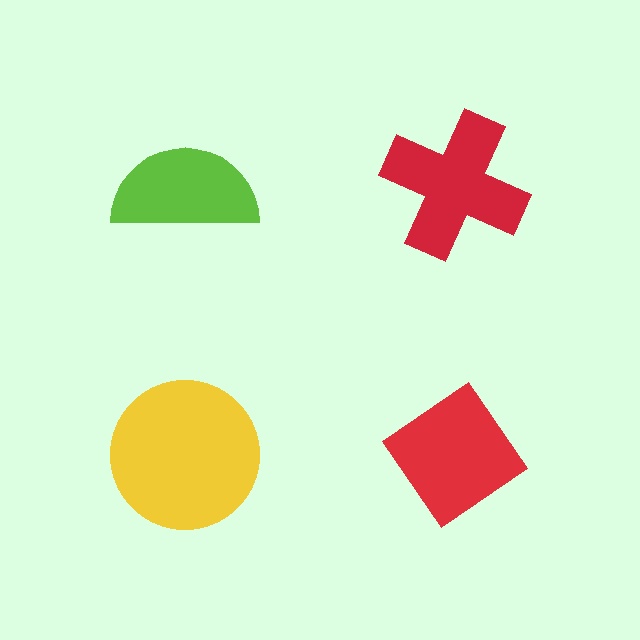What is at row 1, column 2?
A red cross.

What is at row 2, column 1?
A yellow circle.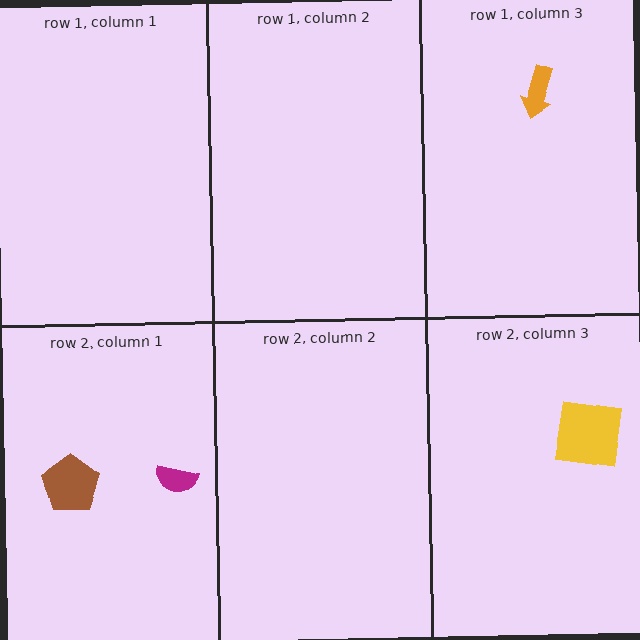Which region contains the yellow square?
The row 2, column 3 region.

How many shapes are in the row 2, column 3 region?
1.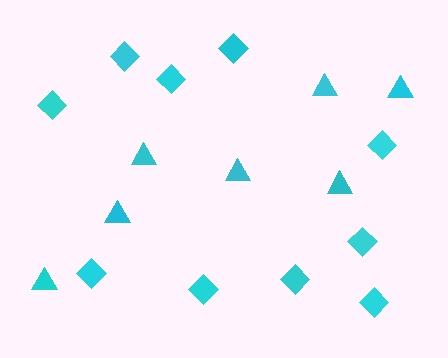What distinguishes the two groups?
There are 2 groups: one group of diamonds (10) and one group of triangles (7).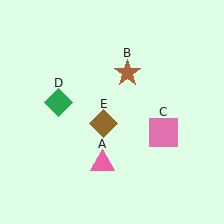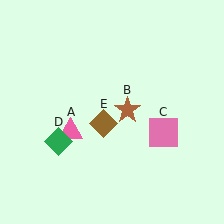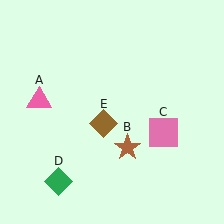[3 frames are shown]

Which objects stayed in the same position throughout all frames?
Pink square (object C) and brown diamond (object E) remained stationary.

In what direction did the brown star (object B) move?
The brown star (object B) moved down.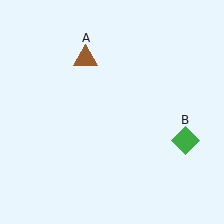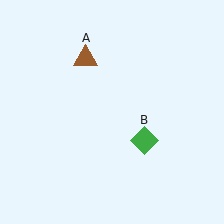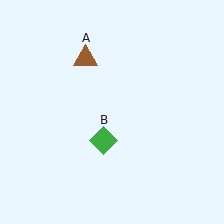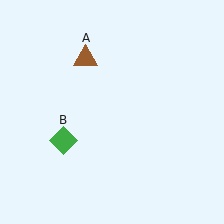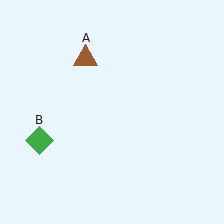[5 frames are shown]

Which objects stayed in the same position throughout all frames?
Brown triangle (object A) remained stationary.